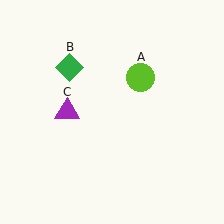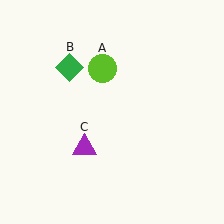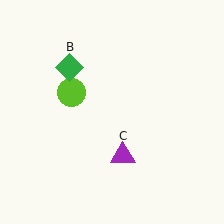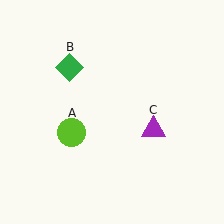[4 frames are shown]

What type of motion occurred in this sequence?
The lime circle (object A), purple triangle (object C) rotated counterclockwise around the center of the scene.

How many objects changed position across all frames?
2 objects changed position: lime circle (object A), purple triangle (object C).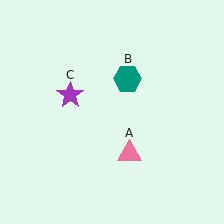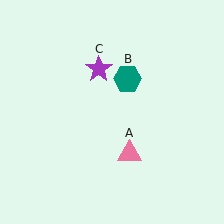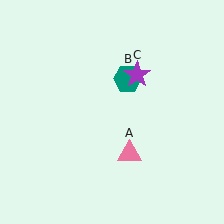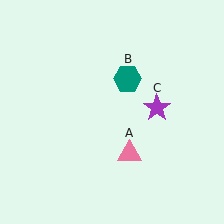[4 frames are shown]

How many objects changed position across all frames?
1 object changed position: purple star (object C).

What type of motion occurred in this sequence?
The purple star (object C) rotated clockwise around the center of the scene.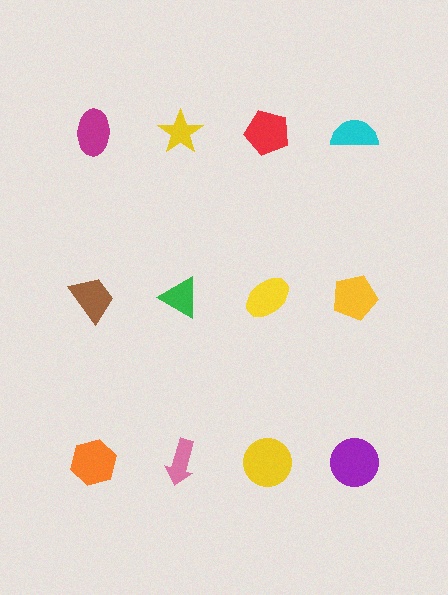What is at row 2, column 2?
A green triangle.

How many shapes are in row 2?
4 shapes.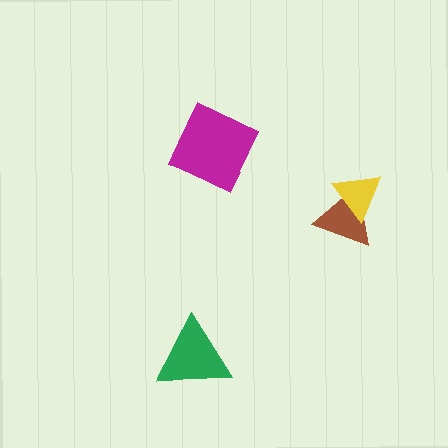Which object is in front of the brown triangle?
The yellow triangle is in front of the brown triangle.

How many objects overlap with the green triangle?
0 objects overlap with the green triangle.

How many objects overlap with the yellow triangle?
1 object overlaps with the yellow triangle.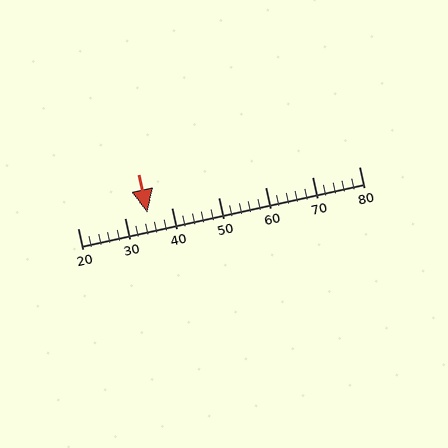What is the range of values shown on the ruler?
The ruler shows values from 20 to 80.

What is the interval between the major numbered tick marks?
The major tick marks are spaced 10 units apart.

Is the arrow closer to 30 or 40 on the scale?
The arrow is closer to 30.